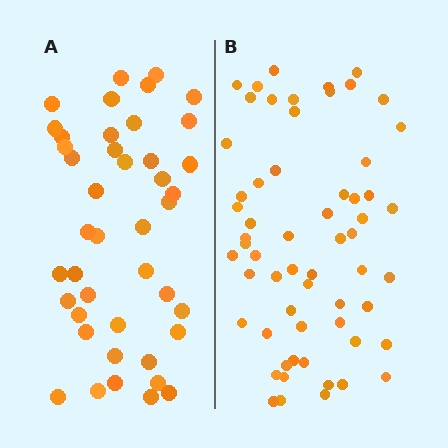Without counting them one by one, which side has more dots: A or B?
Region B (the right region) has more dots.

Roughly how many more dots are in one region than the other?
Region B has approximately 15 more dots than region A.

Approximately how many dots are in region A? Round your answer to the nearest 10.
About 40 dots. (The exact count is 43, which rounds to 40.)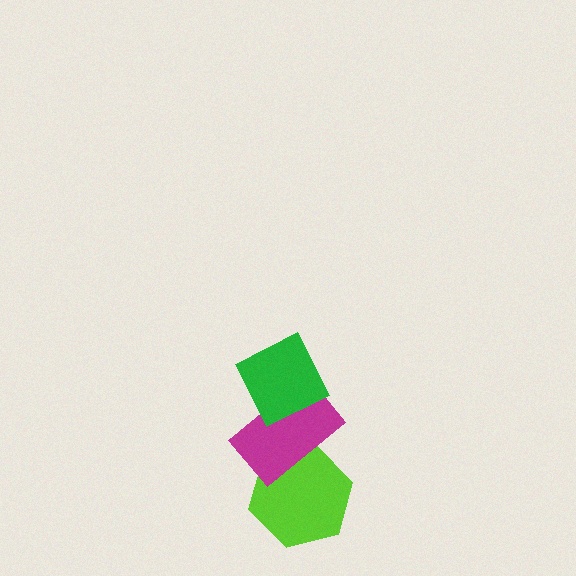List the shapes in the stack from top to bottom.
From top to bottom: the green diamond, the magenta rectangle, the lime hexagon.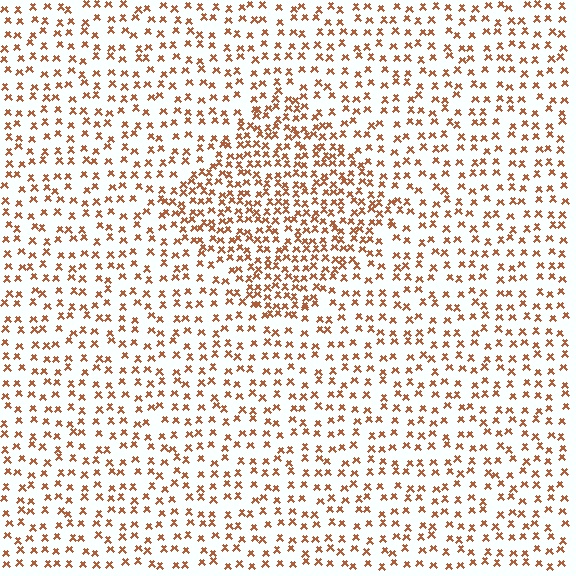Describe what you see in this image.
The image contains small brown elements arranged at two different densities. A diamond-shaped region is visible where the elements are more densely packed than the surrounding area.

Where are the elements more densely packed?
The elements are more densely packed inside the diamond boundary.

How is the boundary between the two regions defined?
The boundary is defined by a change in element density (approximately 1.9x ratio). All elements are the same color, size, and shape.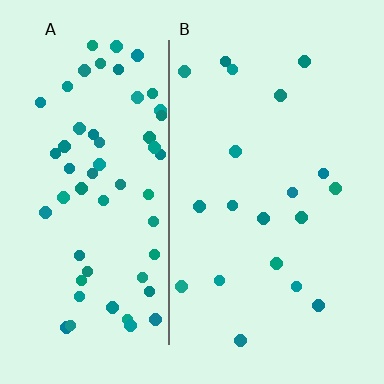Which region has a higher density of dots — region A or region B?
A (the left).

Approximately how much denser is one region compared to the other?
Approximately 3.1× — region A over region B.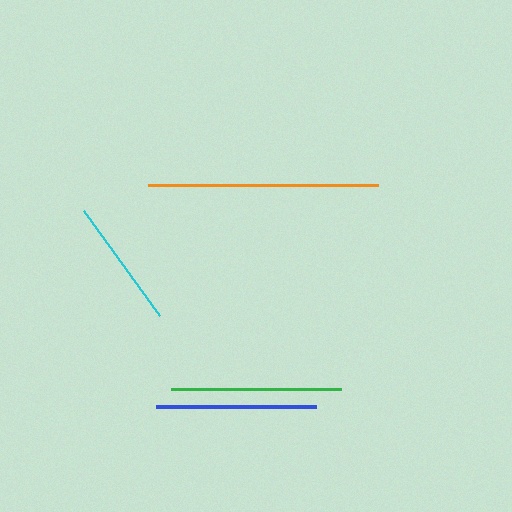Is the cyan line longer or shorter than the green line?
The green line is longer than the cyan line.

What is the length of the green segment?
The green segment is approximately 170 pixels long.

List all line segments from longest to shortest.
From longest to shortest: orange, green, blue, cyan.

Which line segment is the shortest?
The cyan line is the shortest at approximately 130 pixels.